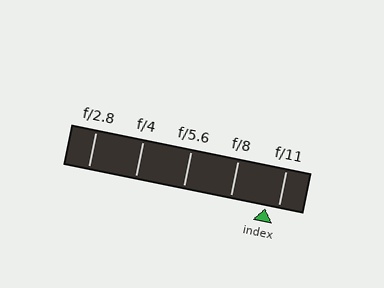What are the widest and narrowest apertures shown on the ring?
The widest aperture shown is f/2.8 and the narrowest is f/11.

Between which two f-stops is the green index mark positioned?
The index mark is between f/8 and f/11.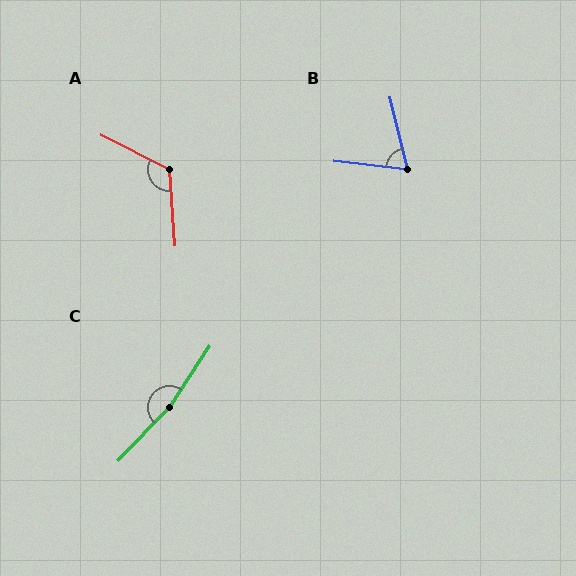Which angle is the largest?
C, at approximately 169 degrees.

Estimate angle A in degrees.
Approximately 121 degrees.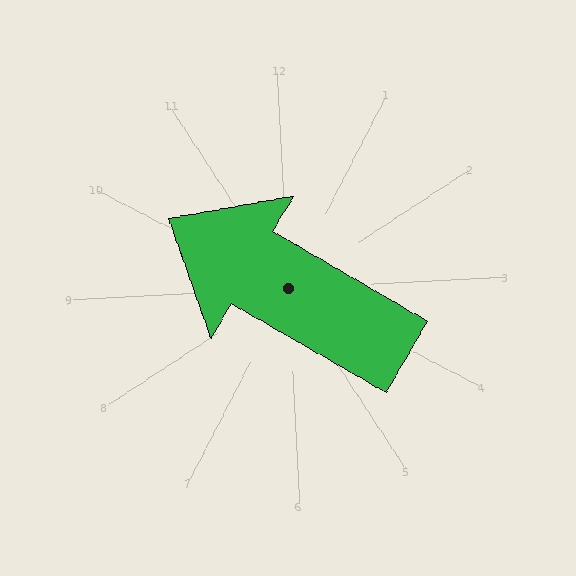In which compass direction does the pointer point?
Northwest.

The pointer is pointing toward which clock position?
Roughly 10 o'clock.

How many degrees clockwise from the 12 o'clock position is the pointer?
Approximately 303 degrees.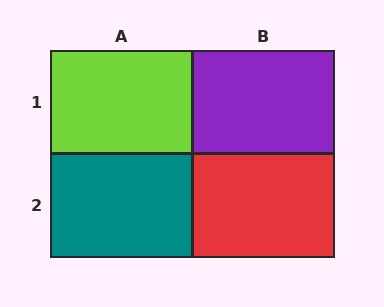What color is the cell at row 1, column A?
Lime.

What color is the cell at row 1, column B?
Purple.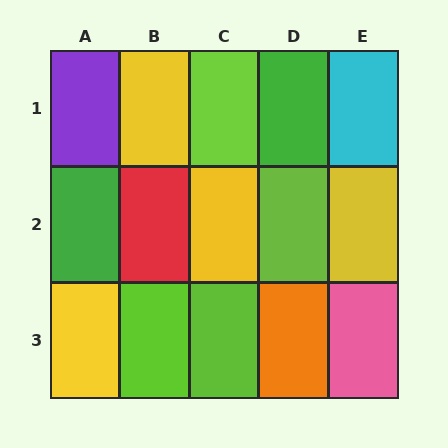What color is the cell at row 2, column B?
Red.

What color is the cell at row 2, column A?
Green.